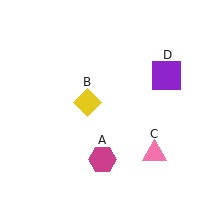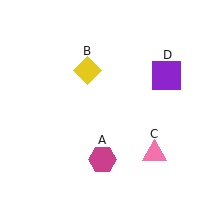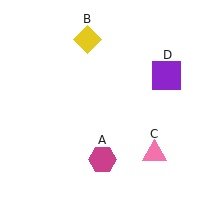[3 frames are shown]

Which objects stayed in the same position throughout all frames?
Magenta hexagon (object A) and pink triangle (object C) and purple square (object D) remained stationary.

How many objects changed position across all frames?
1 object changed position: yellow diamond (object B).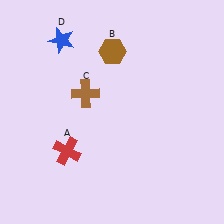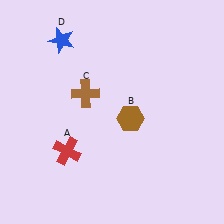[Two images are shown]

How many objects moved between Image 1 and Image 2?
1 object moved between the two images.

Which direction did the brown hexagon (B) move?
The brown hexagon (B) moved down.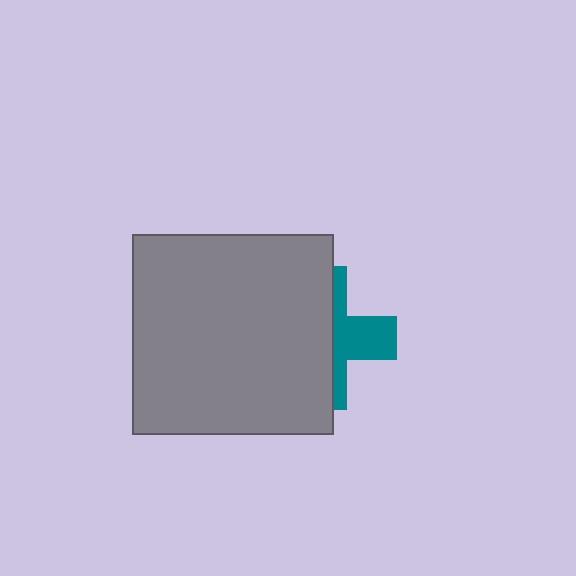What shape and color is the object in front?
The object in front is a gray square.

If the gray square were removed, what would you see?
You would see the complete teal cross.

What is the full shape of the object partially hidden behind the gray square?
The partially hidden object is a teal cross.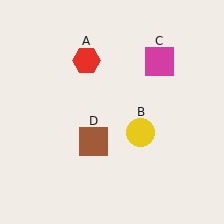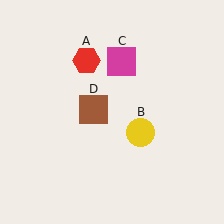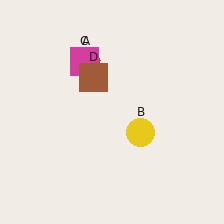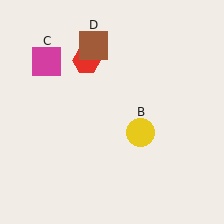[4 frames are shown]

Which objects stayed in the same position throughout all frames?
Red hexagon (object A) and yellow circle (object B) remained stationary.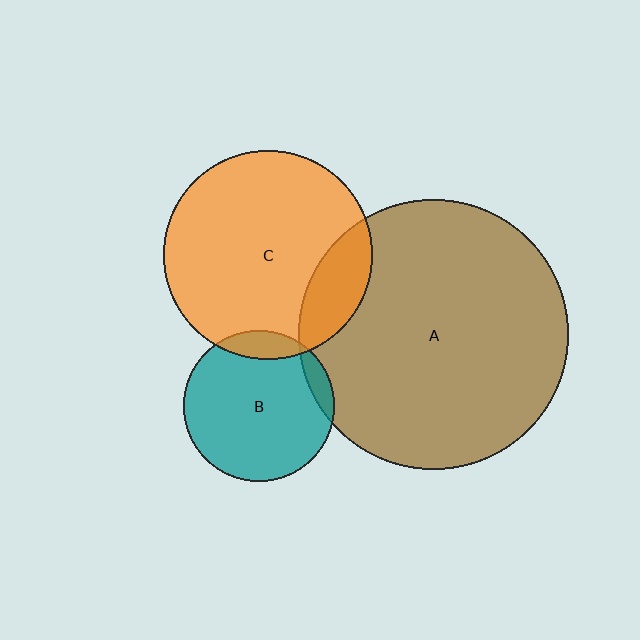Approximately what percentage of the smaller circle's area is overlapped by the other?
Approximately 10%.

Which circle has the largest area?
Circle A (brown).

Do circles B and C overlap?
Yes.